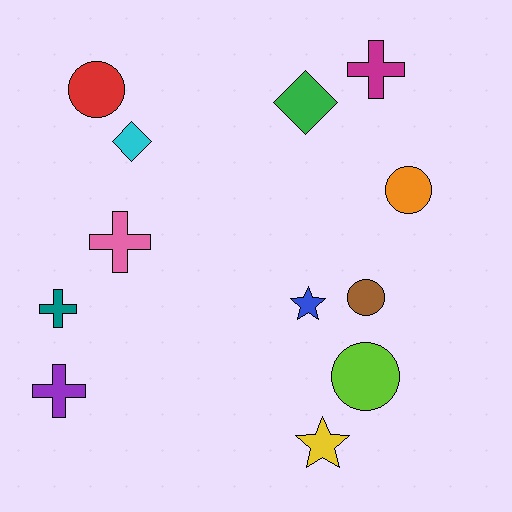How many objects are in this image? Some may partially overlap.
There are 12 objects.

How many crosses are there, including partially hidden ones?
There are 4 crosses.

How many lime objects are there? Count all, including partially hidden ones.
There is 1 lime object.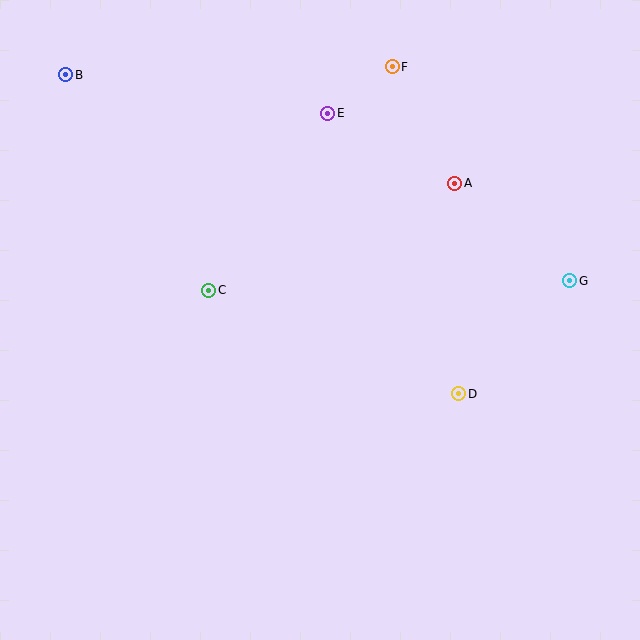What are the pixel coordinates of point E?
Point E is at (328, 113).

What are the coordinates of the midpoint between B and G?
The midpoint between B and G is at (318, 178).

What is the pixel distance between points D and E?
The distance between D and E is 310 pixels.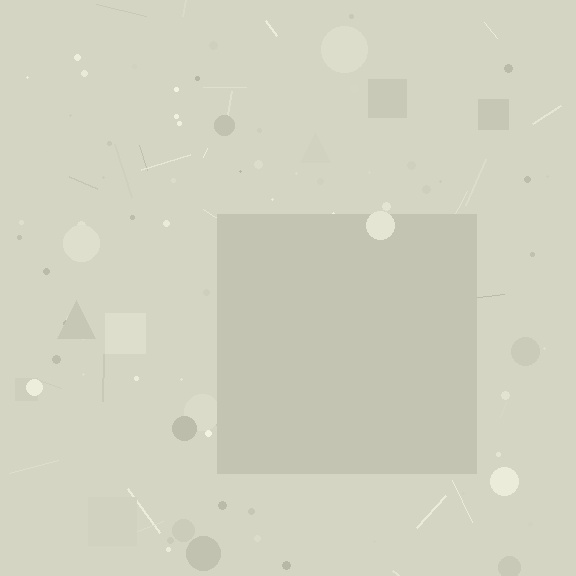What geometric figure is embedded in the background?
A square is embedded in the background.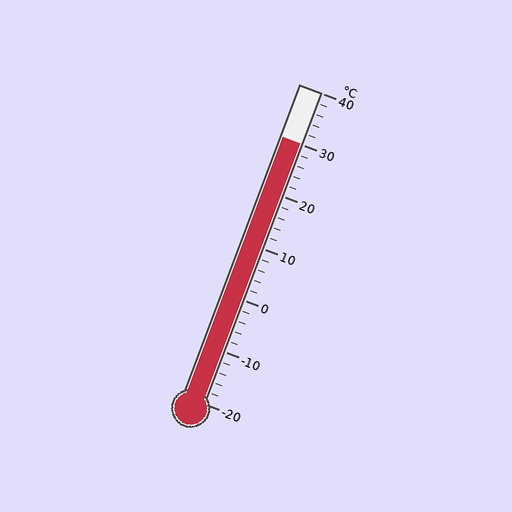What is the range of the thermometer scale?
The thermometer scale ranges from -20°C to 40°C.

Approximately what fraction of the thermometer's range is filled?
The thermometer is filled to approximately 85% of its range.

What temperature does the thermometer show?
The thermometer shows approximately 30°C.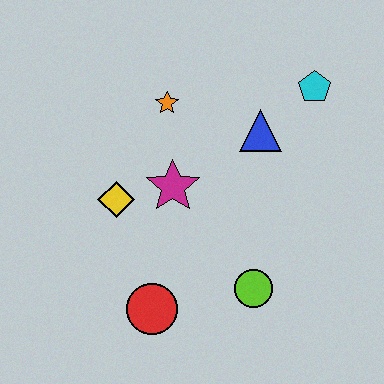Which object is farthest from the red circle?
The cyan pentagon is farthest from the red circle.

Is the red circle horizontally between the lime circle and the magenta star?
No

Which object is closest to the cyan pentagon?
The blue triangle is closest to the cyan pentagon.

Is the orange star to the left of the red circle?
No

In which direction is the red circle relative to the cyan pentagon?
The red circle is below the cyan pentagon.